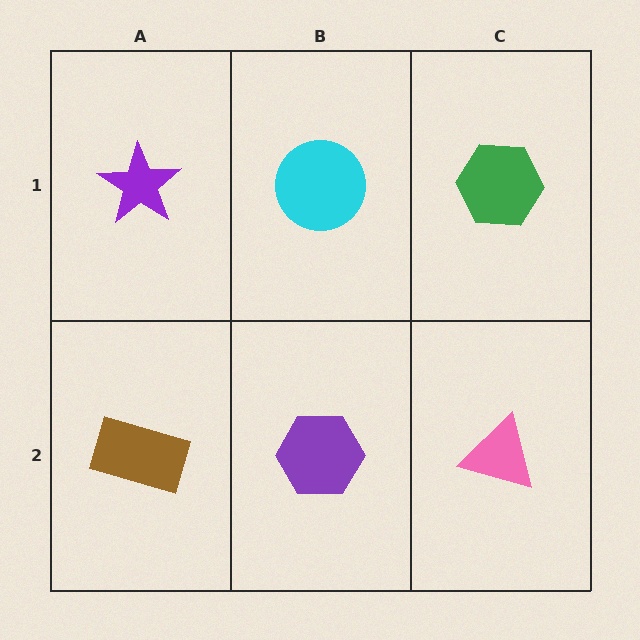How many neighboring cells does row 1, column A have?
2.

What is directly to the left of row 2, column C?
A purple hexagon.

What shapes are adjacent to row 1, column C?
A pink triangle (row 2, column C), a cyan circle (row 1, column B).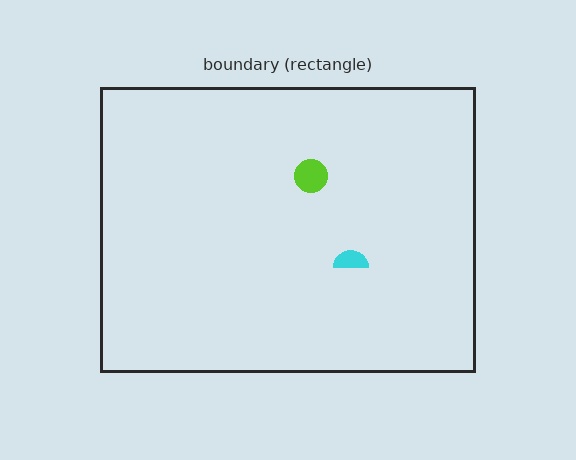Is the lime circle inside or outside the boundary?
Inside.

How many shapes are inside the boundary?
2 inside, 0 outside.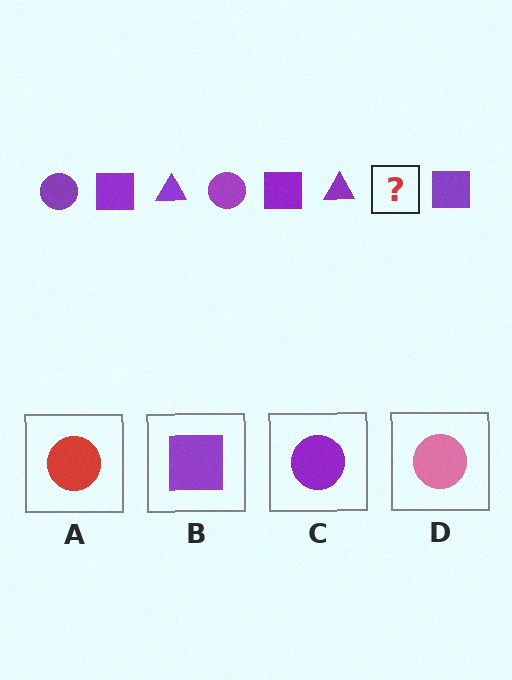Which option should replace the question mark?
Option C.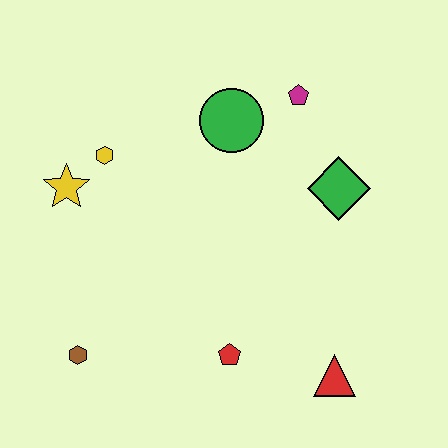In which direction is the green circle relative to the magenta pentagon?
The green circle is to the left of the magenta pentagon.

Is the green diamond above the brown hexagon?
Yes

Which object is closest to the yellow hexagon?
The yellow star is closest to the yellow hexagon.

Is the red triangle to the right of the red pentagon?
Yes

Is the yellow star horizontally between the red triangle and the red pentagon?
No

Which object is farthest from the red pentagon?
The magenta pentagon is farthest from the red pentagon.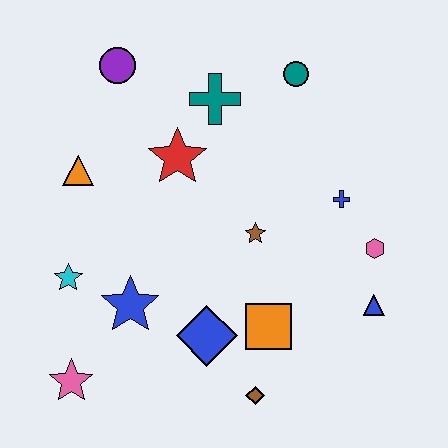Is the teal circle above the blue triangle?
Yes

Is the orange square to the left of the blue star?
No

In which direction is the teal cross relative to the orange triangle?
The teal cross is to the right of the orange triangle.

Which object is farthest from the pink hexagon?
The pink star is farthest from the pink hexagon.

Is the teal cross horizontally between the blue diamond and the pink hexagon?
Yes